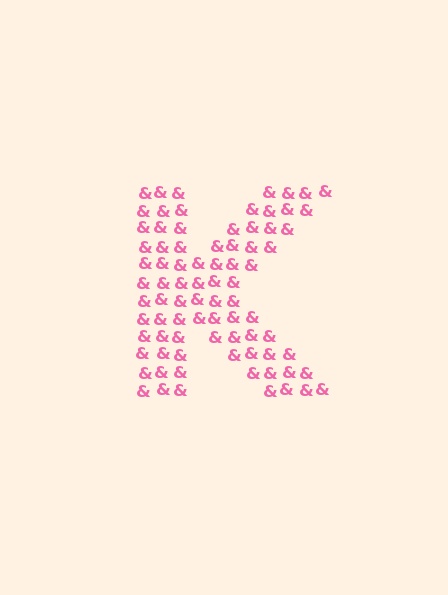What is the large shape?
The large shape is the letter K.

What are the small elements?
The small elements are ampersands.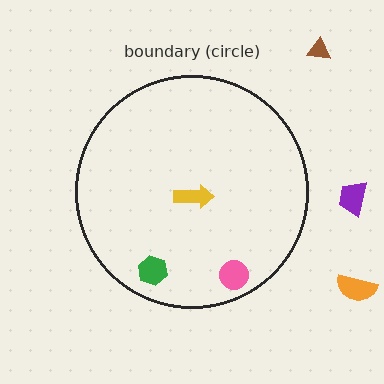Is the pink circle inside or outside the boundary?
Inside.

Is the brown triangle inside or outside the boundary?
Outside.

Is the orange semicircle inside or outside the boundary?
Outside.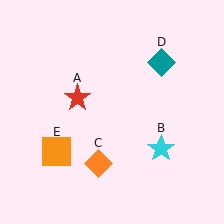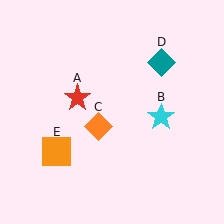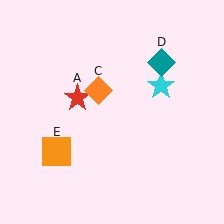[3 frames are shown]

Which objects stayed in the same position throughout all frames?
Red star (object A) and teal diamond (object D) and orange square (object E) remained stationary.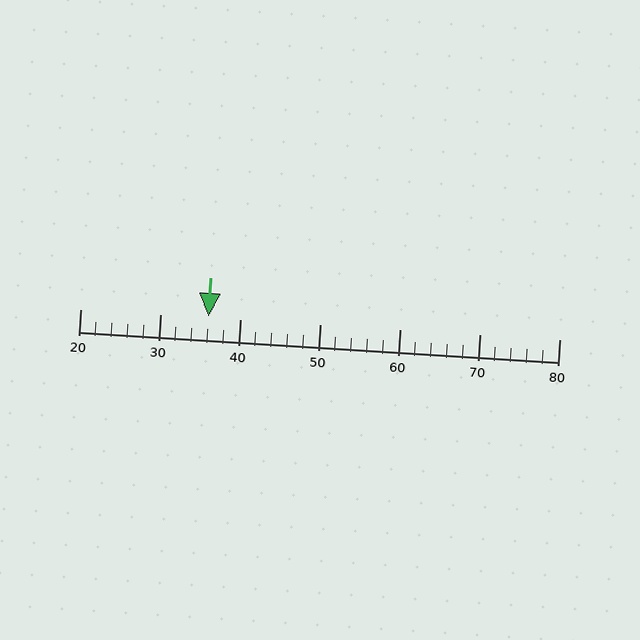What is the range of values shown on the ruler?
The ruler shows values from 20 to 80.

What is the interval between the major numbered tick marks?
The major tick marks are spaced 10 units apart.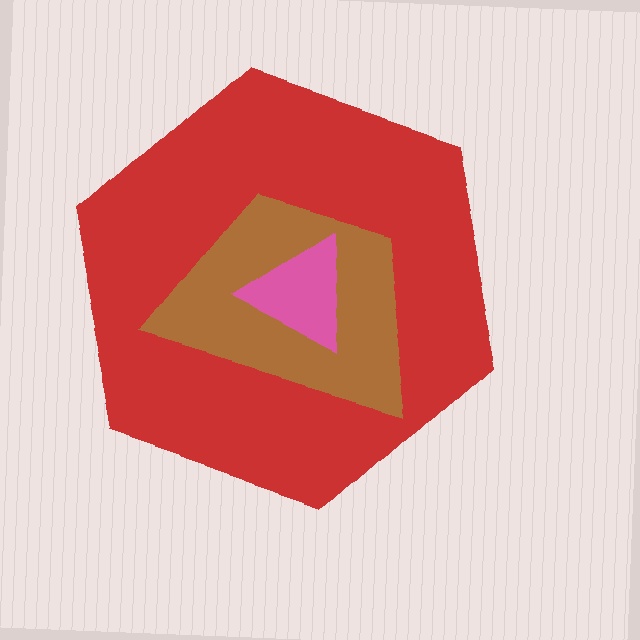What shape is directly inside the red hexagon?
The brown trapezoid.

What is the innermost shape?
The pink triangle.